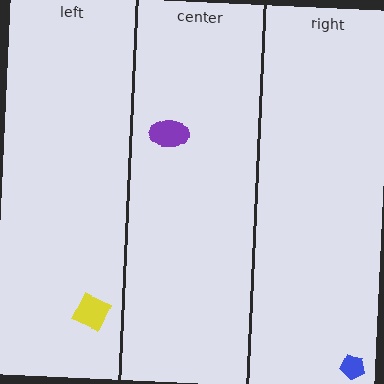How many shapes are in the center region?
1.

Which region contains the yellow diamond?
The left region.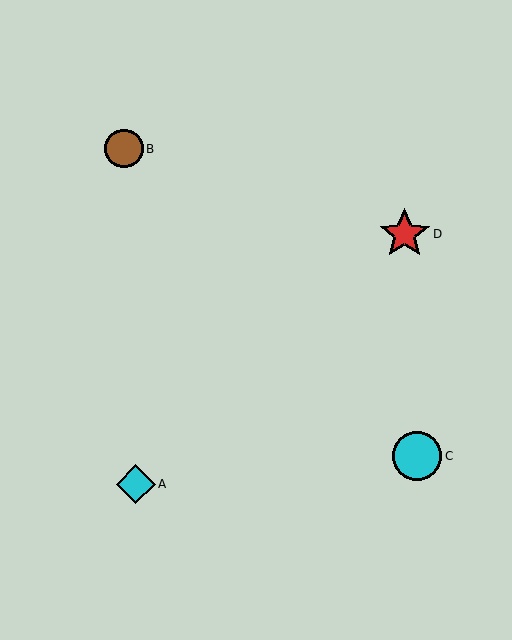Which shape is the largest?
The red star (labeled D) is the largest.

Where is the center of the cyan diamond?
The center of the cyan diamond is at (136, 484).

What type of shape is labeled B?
Shape B is a brown circle.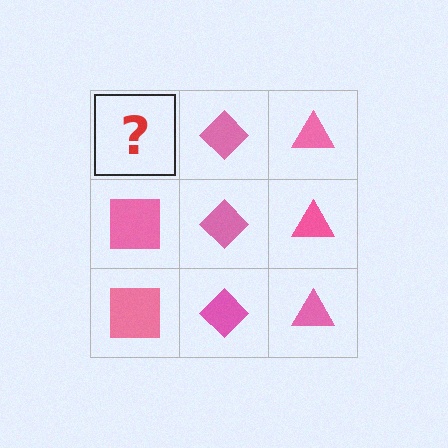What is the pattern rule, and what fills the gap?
The rule is that each column has a consistent shape. The gap should be filled with a pink square.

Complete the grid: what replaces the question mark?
The question mark should be replaced with a pink square.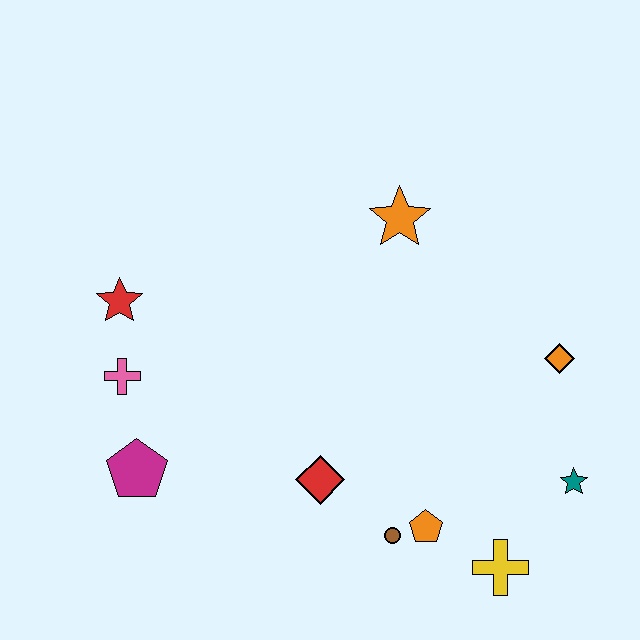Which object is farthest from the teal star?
The red star is farthest from the teal star.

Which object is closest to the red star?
The pink cross is closest to the red star.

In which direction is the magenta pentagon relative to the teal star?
The magenta pentagon is to the left of the teal star.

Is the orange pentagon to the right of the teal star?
No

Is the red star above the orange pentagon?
Yes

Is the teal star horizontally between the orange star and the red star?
No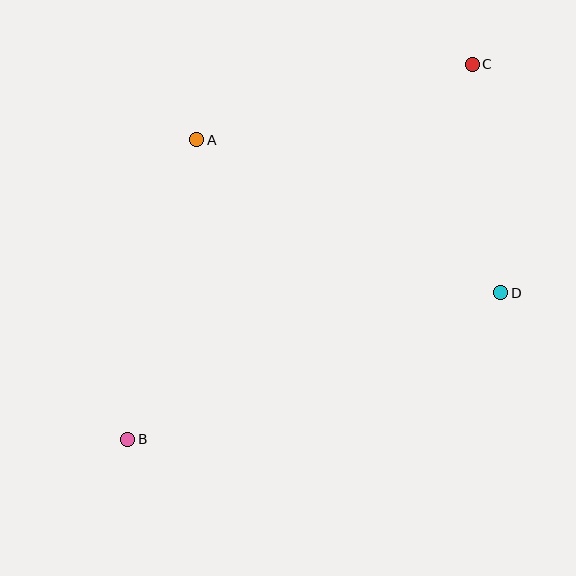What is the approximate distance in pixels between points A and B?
The distance between A and B is approximately 307 pixels.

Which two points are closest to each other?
Points C and D are closest to each other.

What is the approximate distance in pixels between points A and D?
The distance between A and D is approximately 340 pixels.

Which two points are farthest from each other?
Points B and C are farthest from each other.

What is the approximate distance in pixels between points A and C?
The distance between A and C is approximately 286 pixels.